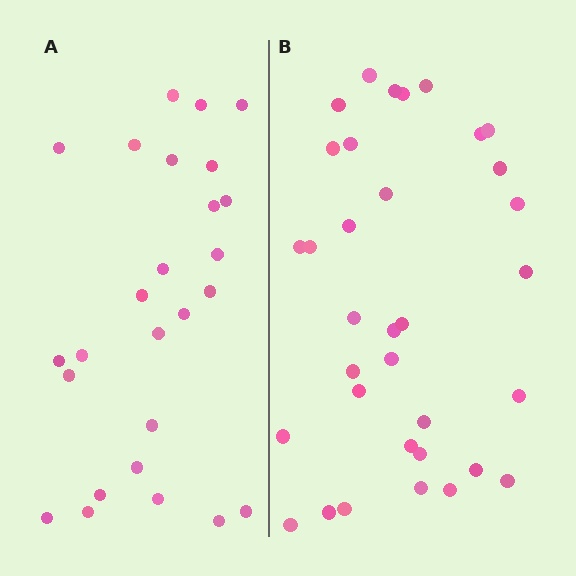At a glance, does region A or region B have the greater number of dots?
Region B (the right region) has more dots.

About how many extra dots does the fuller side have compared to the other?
Region B has roughly 8 or so more dots than region A.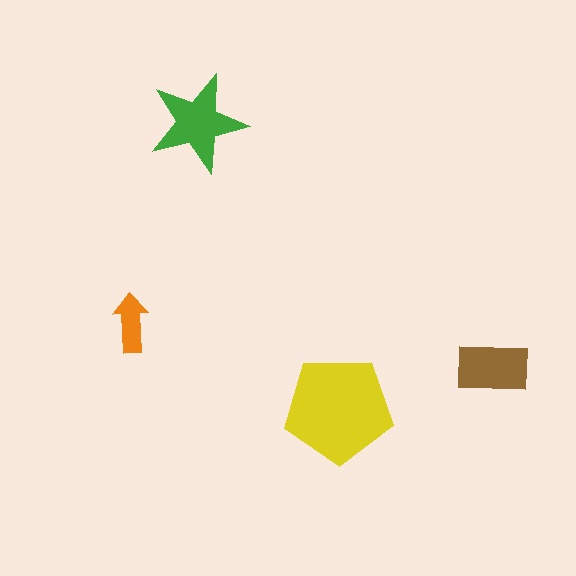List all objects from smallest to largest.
The orange arrow, the brown rectangle, the green star, the yellow pentagon.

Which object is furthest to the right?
The brown rectangle is rightmost.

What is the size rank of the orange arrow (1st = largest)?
4th.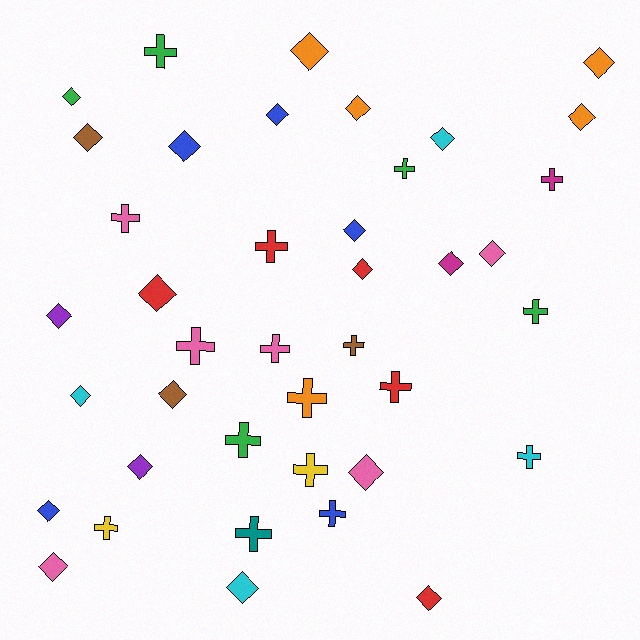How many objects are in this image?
There are 40 objects.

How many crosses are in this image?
There are 17 crosses.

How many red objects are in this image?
There are 5 red objects.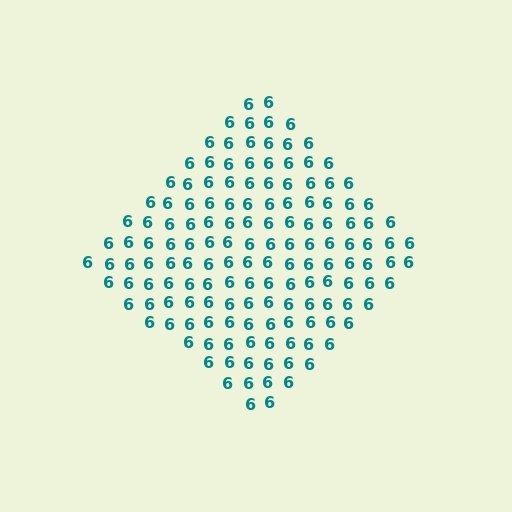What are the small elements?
The small elements are digit 6's.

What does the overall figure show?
The overall figure shows a diamond.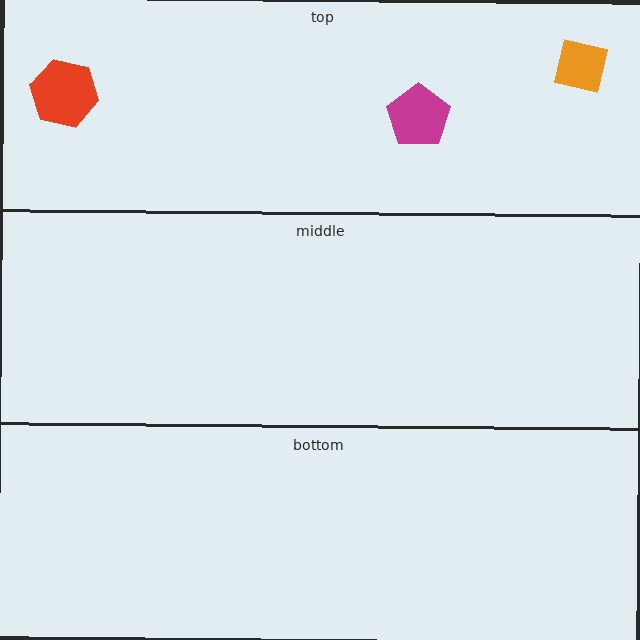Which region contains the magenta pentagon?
The top region.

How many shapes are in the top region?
3.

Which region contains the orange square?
The top region.